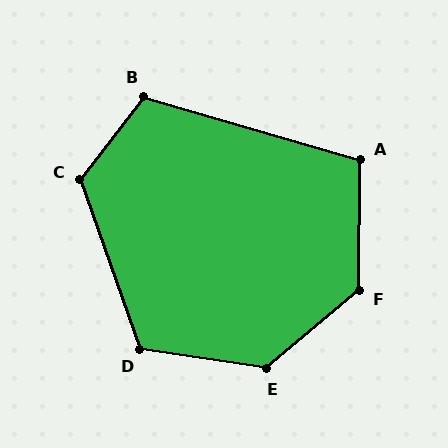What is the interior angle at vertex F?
Approximately 131 degrees (obtuse).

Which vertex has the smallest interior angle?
A, at approximately 106 degrees.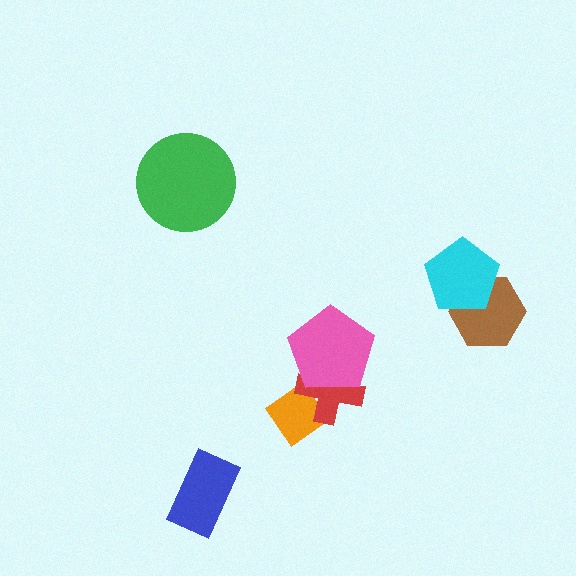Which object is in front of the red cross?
The pink pentagon is in front of the red cross.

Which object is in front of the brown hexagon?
The cyan pentagon is in front of the brown hexagon.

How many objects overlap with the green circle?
0 objects overlap with the green circle.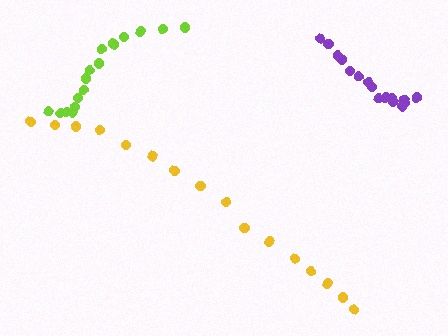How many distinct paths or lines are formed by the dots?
There are 3 distinct paths.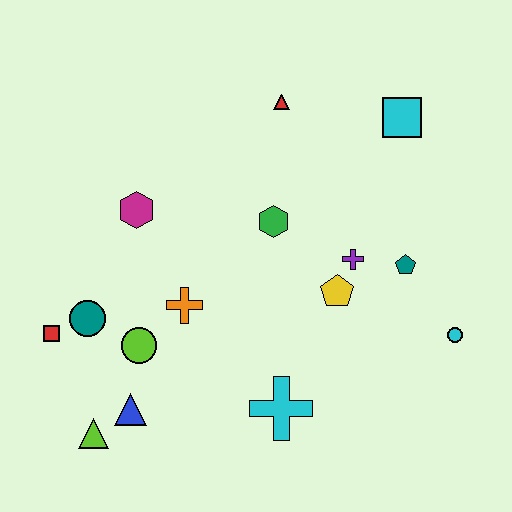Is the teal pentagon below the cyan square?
Yes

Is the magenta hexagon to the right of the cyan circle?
No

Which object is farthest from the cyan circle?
The red square is farthest from the cyan circle.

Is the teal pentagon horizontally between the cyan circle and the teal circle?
Yes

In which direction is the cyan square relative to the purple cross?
The cyan square is above the purple cross.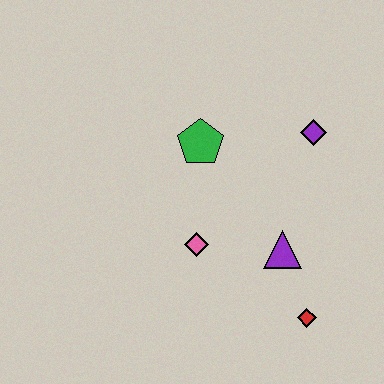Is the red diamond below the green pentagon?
Yes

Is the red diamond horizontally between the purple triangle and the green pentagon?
No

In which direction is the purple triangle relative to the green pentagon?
The purple triangle is below the green pentagon.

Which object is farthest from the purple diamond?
The red diamond is farthest from the purple diamond.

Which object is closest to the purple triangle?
The red diamond is closest to the purple triangle.